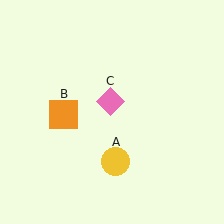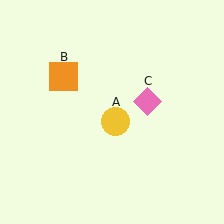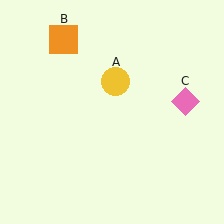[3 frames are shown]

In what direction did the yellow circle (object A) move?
The yellow circle (object A) moved up.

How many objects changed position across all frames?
3 objects changed position: yellow circle (object A), orange square (object B), pink diamond (object C).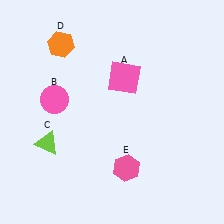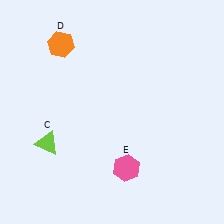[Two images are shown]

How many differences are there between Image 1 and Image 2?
There are 2 differences between the two images.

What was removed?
The pink square (A), the pink circle (B) were removed in Image 2.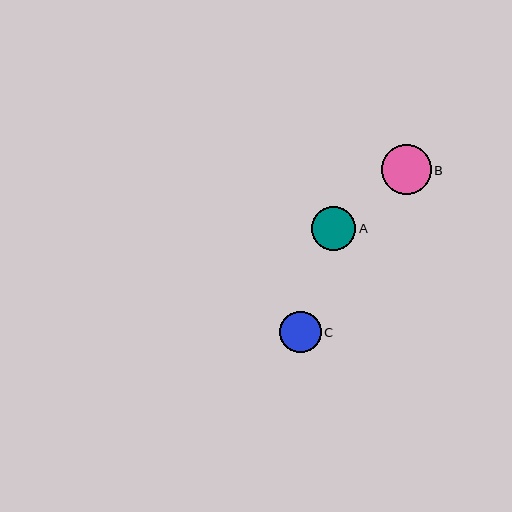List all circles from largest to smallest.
From largest to smallest: B, A, C.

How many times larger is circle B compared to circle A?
Circle B is approximately 1.1 times the size of circle A.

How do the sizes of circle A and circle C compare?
Circle A and circle C are approximately the same size.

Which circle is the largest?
Circle B is the largest with a size of approximately 50 pixels.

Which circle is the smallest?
Circle C is the smallest with a size of approximately 41 pixels.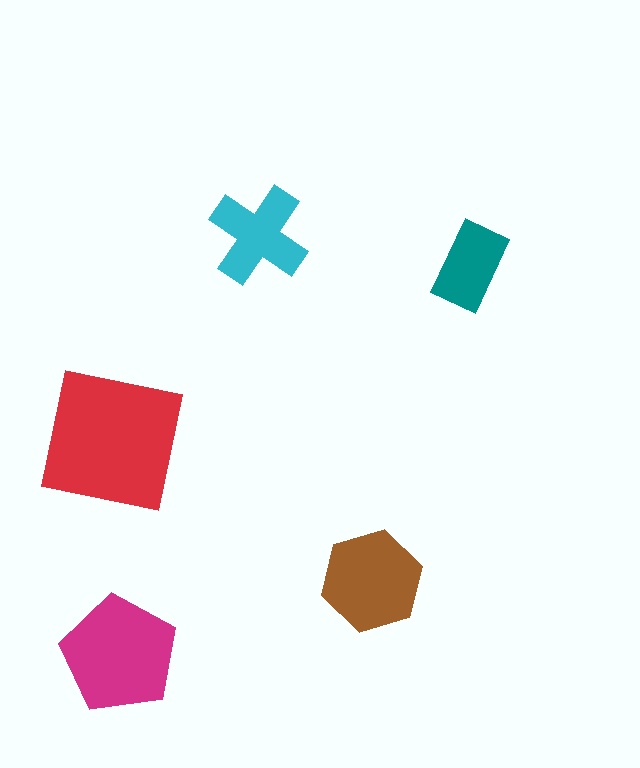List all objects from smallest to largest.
The teal rectangle, the cyan cross, the brown hexagon, the magenta pentagon, the red square.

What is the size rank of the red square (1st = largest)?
1st.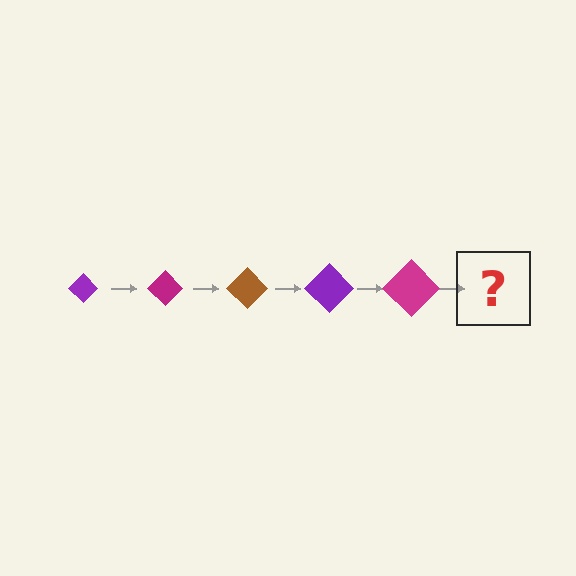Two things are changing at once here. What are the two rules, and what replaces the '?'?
The two rules are that the diamond grows larger each step and the color cycles through purple, magenta, and brown. The '?' should be a brown diamond, larger than the previous one.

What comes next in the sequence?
The next element should be a brown diamond, larger than the previous one.